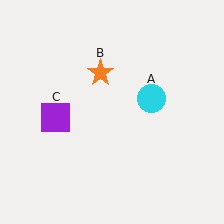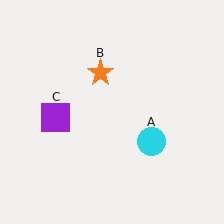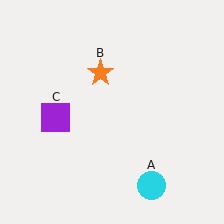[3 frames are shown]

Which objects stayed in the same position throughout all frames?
Orange star (object B) and purple square (object C) remained stationary.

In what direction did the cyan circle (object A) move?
The cyan circle (object A) moved down.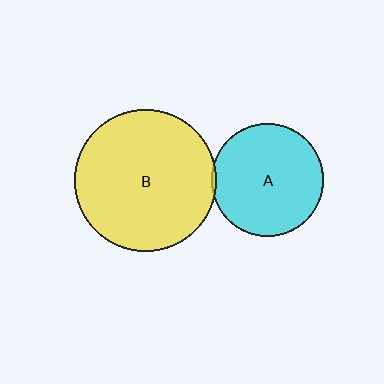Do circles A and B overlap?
Yes.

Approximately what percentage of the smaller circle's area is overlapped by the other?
Approximately 5%.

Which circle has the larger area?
Circle B (yellow).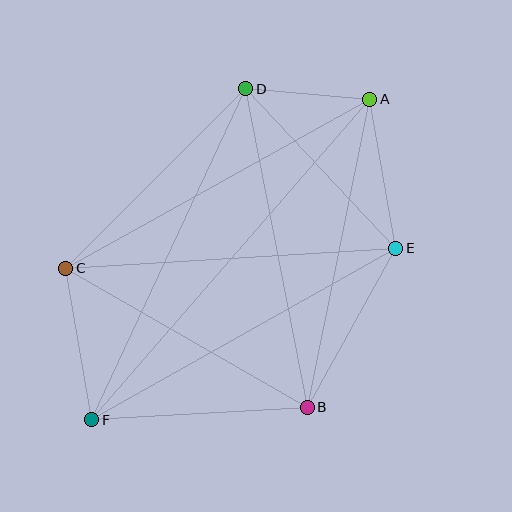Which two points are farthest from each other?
Points A and F are farthest from each other.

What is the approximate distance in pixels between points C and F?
The distance between C and F is approximately 154 pixels.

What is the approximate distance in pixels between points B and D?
The distance between B and D is approximately 324 pixels.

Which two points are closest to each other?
Points A and D are closest to each other.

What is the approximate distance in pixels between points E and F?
The distance between E and F is approximately 349 pixels.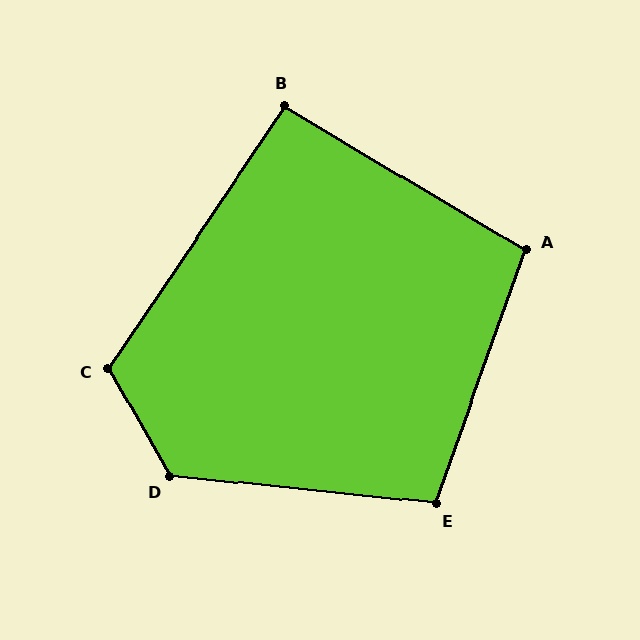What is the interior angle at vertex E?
Approximately 104 degrees (obtuse).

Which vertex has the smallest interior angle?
B, at approximately 93 degrees.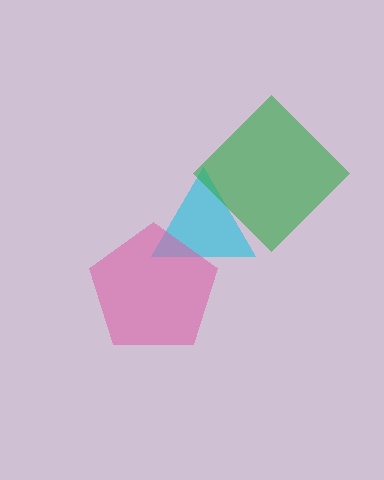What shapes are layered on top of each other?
The layered shapes are: a cyan triangle, a pink pentagon, a green diamond.